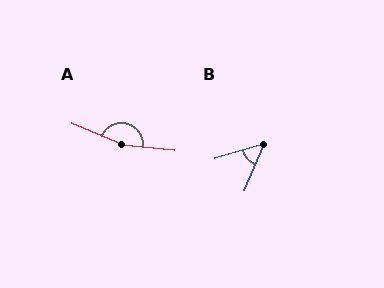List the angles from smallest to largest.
B (50°), A (164°).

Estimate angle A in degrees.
Approximately 164 degrees.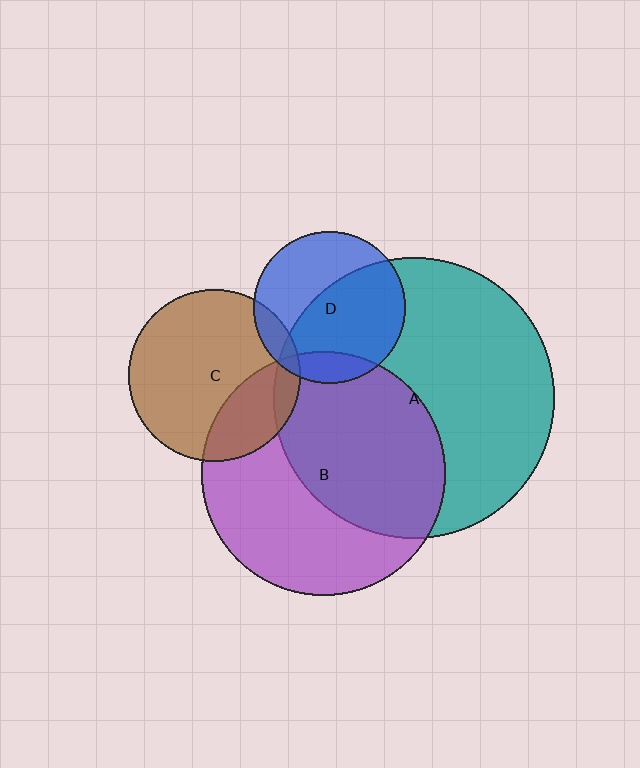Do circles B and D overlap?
Yes.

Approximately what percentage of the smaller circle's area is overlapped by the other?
Approximately 15%.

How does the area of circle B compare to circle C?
Approximately 2.0 times.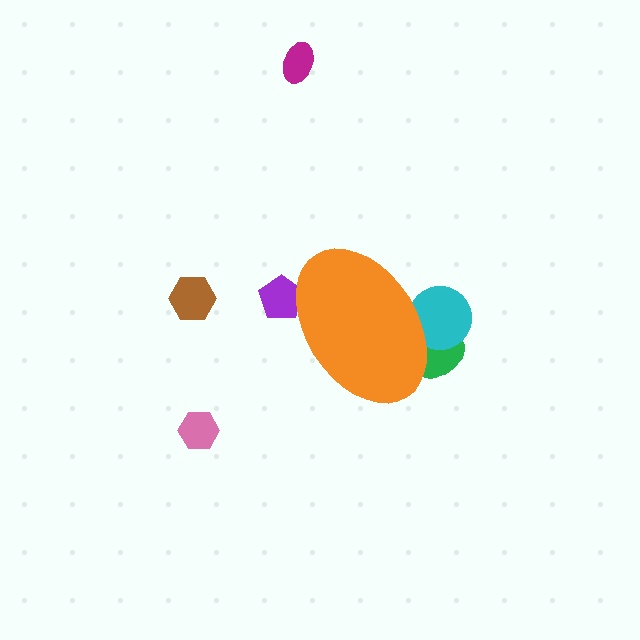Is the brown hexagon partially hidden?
No, the brown hexagon is fully visible.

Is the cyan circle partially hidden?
Yes, the cyan circle is partially hidden behind the orange ellipse.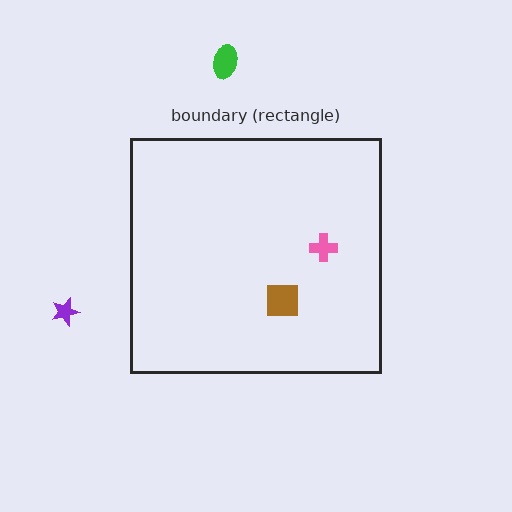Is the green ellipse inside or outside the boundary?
Outside.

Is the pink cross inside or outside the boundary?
Inside.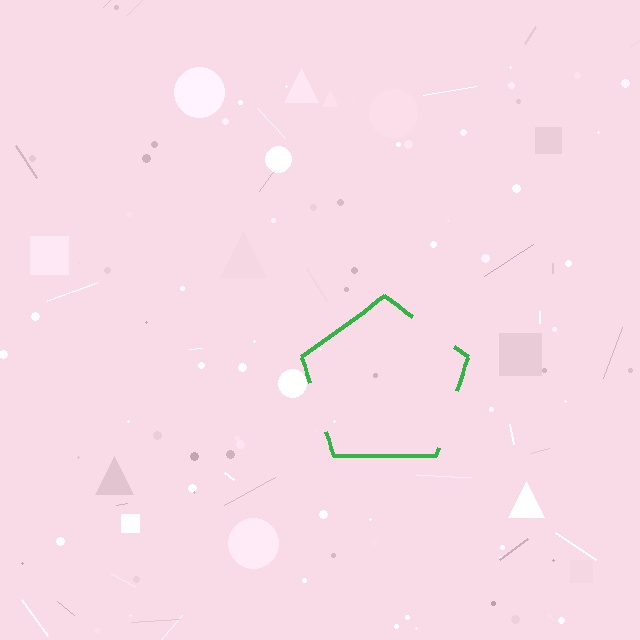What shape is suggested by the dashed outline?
The dashed outline suggests a pentagon.